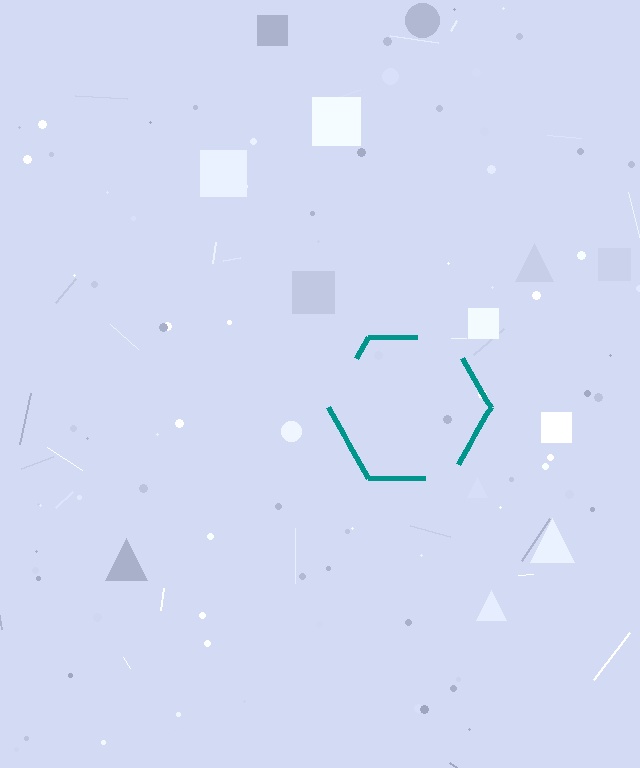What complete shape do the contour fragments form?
The contour fragments form a hexagon.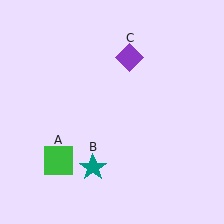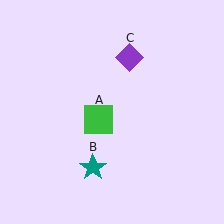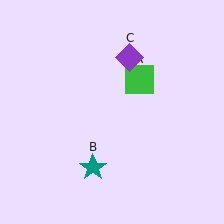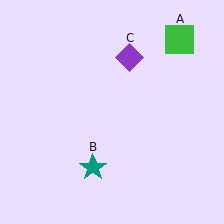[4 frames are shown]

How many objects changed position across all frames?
1 object changed position: green square (object A).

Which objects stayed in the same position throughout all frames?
Teal star (object B) and purple diamond (object C) remained stationary.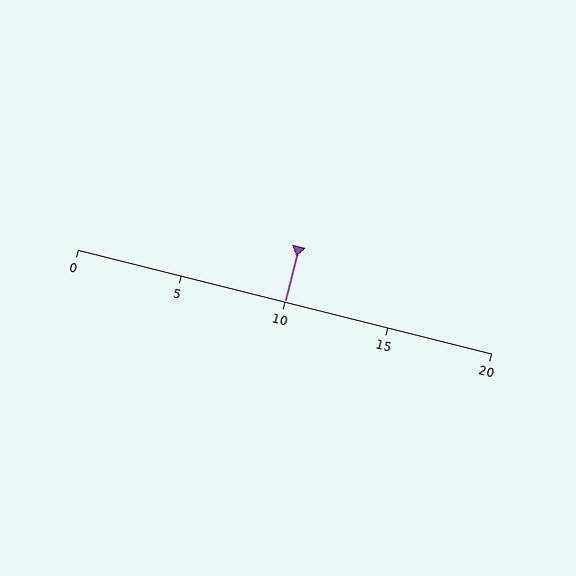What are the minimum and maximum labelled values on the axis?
The axis runs from 0 to 20.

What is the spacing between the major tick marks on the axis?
The major ticks are spaced 5 apart.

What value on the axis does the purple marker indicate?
The marker indicates approximately 10.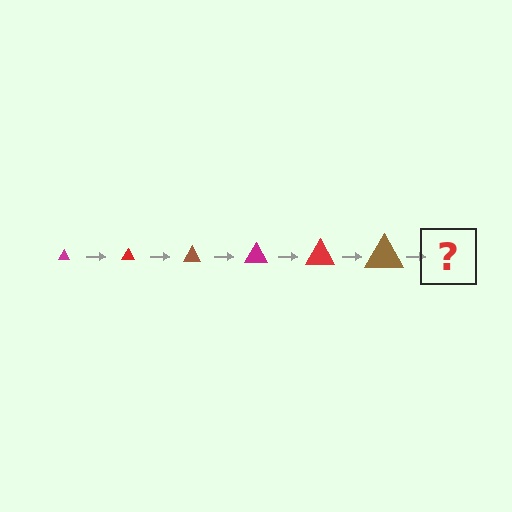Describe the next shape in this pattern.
It should be a magenta triangle, larger than the previous one.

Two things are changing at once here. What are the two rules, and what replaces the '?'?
The two rules are that the triangle grows larger each step and the color cycles through magenta, red, and brown. The '?' should be a magenta triangle, larger than the previous one.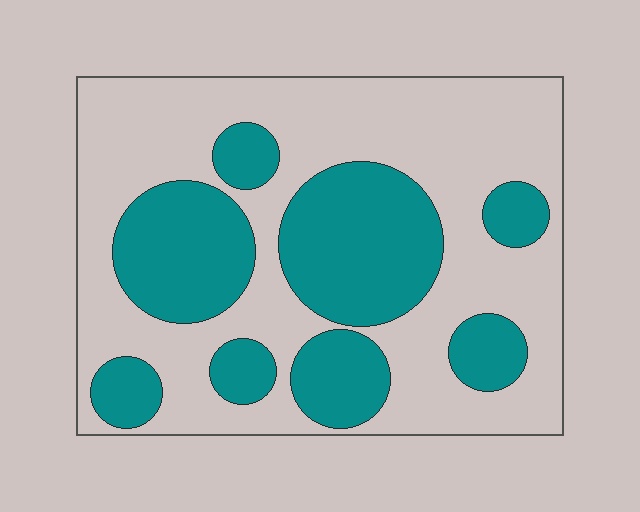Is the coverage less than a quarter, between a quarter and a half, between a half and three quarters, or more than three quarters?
Between a quarter and a half.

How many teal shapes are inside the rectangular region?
8.